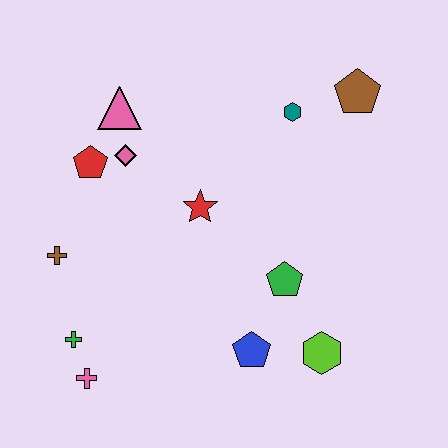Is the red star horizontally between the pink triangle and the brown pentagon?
Yes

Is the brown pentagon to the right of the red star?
Yes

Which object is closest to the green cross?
The pink cross is closest to the green cross.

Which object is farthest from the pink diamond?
The lime hexagon is farthest from the pink diamond.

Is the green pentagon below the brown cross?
Yes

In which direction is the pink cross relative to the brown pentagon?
The pink cross is below the brown pentagon.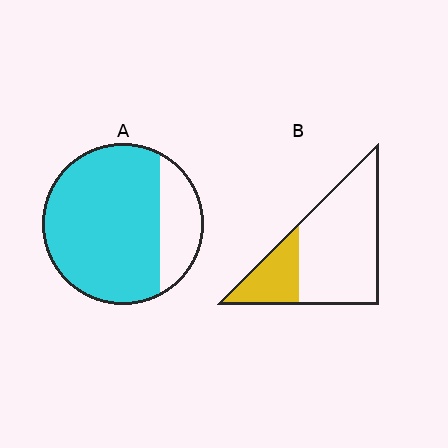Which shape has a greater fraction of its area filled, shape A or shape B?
Shape A.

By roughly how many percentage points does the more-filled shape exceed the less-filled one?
By roughly 50 percentage points (A over B).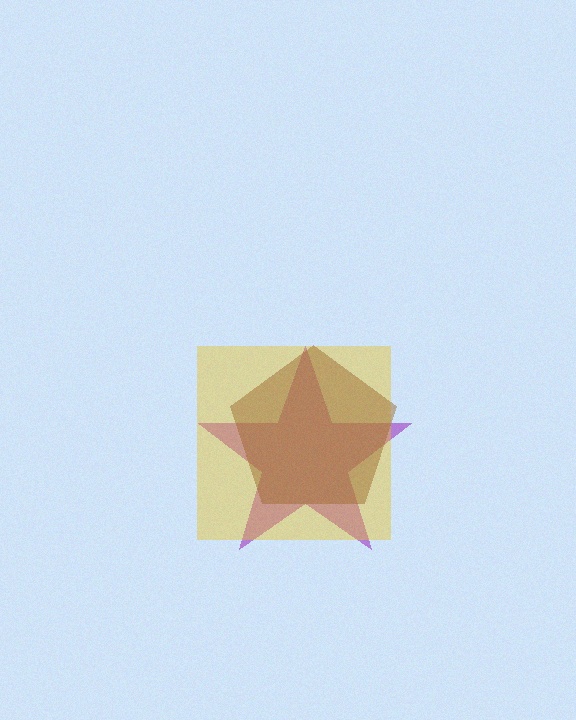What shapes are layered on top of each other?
The layered shapes are: a purple star, a yellow square, a brown pentagon.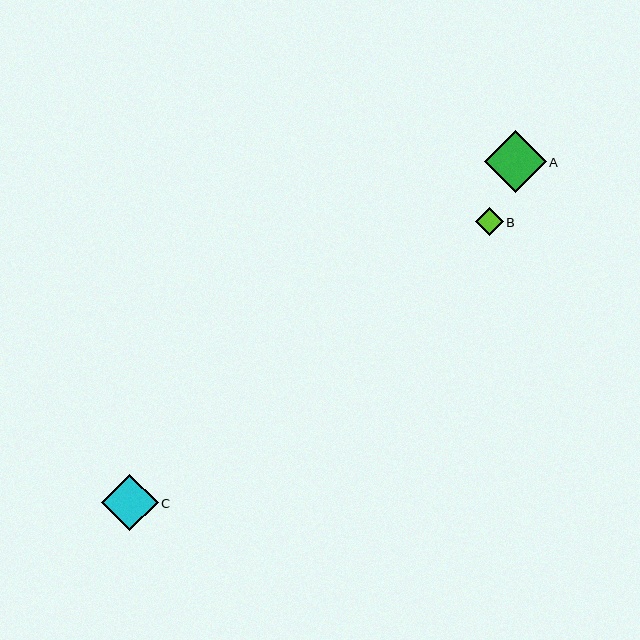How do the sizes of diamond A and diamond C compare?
Diamond A and diamond C are approximately the same size.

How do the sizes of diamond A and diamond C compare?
Diamond A and diamond C are approximately the same size.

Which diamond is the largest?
Diamond A is the largest with a size of approximately 61 pixels.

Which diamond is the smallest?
Diamond B is the smallest with a size of approximately 27 pixels.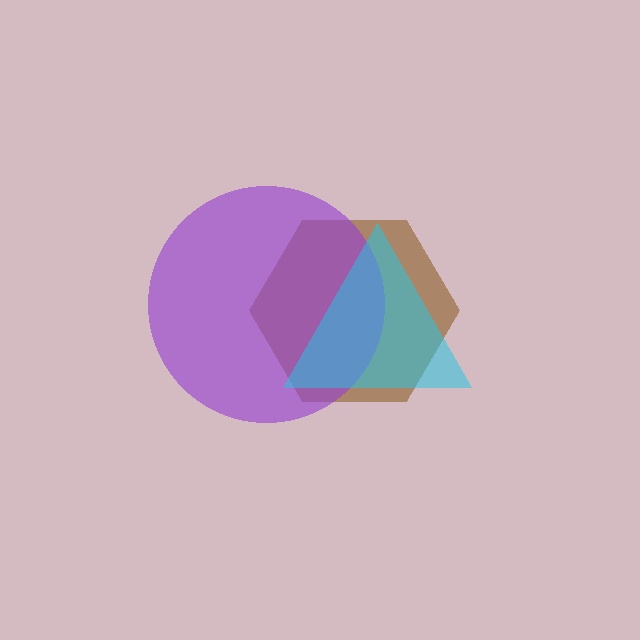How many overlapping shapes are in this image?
There are 3 overlapping shapes in the image.